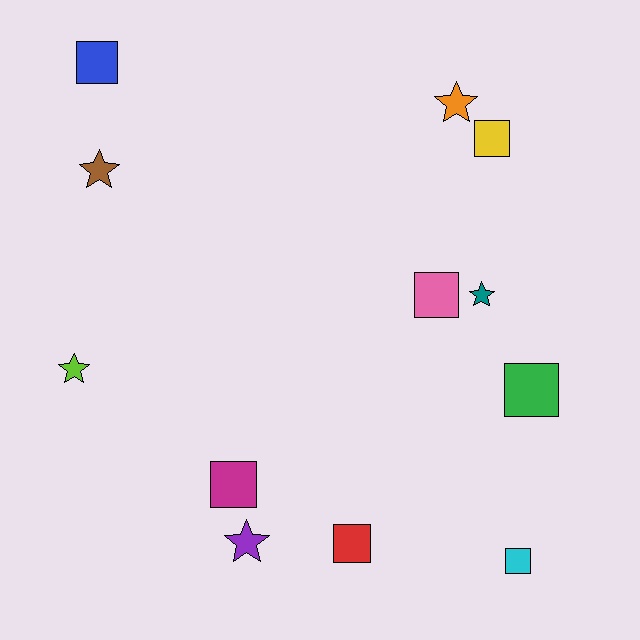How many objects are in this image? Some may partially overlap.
There are 12 objects.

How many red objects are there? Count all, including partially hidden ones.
There is 1 red object.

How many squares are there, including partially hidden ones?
There are 7 squares.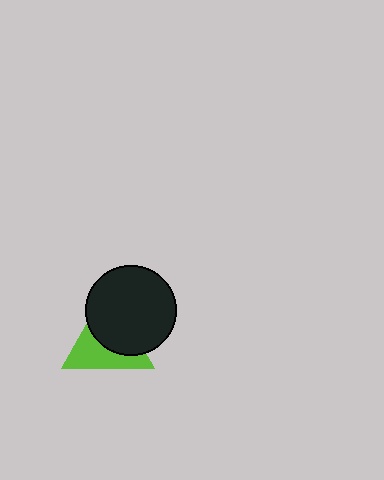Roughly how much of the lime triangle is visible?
About half of it is visible (roughly 48%).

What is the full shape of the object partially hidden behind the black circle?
The partially hidden object is a lime triangle.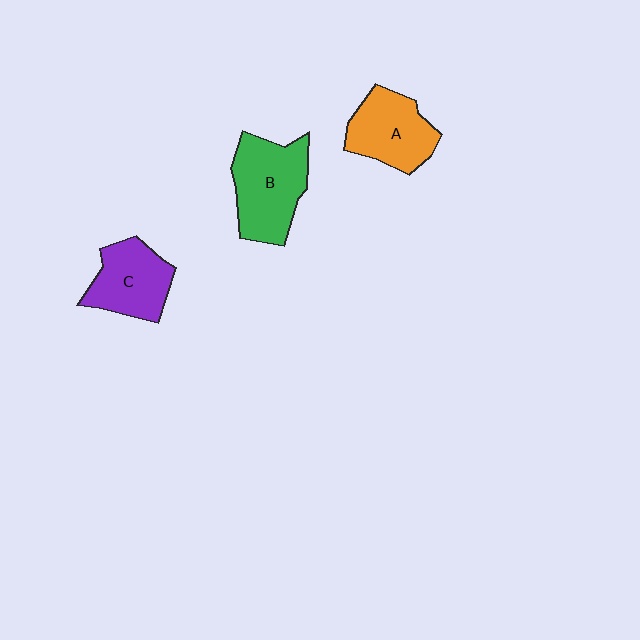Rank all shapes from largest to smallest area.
From largest to smallest: B (green), A (orange), C (purple).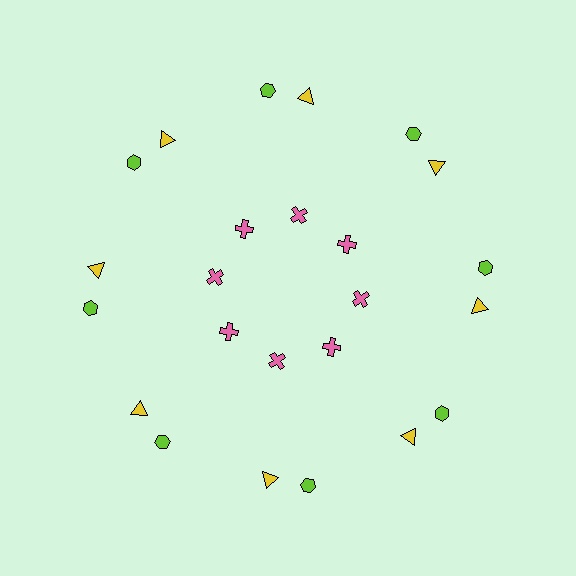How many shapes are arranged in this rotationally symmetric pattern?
There are 24 shapes, arranged in 8 groups of 3.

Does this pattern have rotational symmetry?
Yes, this pattern has 8-fold rotational symmetry. It looks the same after rotating 45 degrees around the center.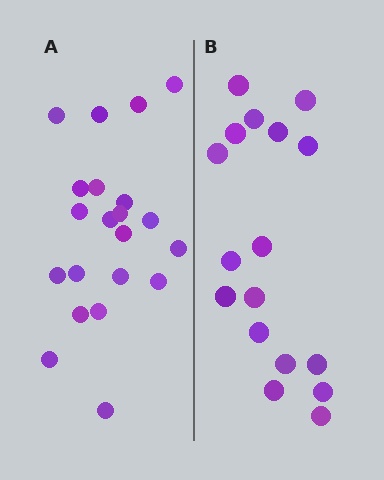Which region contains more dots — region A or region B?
Region A (the left region) has more dots.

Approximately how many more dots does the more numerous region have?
Region A has about 4 more dots than region B.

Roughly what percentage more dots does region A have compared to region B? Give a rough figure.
About 25% more.